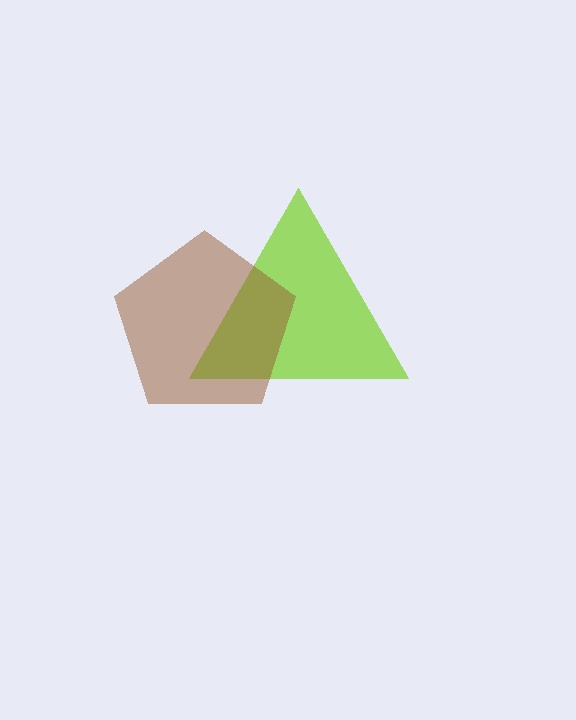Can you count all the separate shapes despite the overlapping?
Yes, there are 2 separate shapes.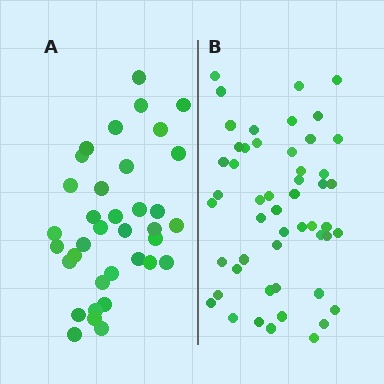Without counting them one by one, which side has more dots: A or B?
Region B (the right region) has more dots.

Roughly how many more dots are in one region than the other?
Region B has approximately 15 more dots than region A.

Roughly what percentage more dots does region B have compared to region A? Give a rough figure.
About 40% more.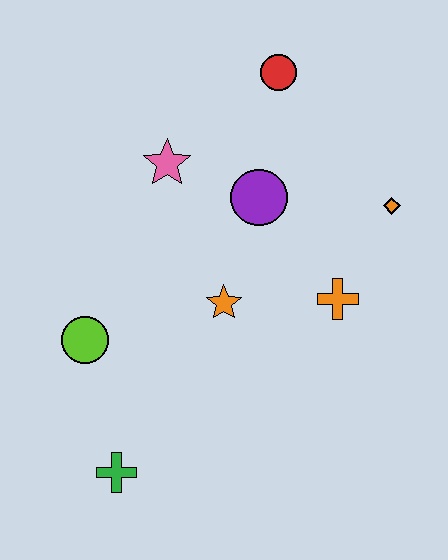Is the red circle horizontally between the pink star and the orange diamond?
Yes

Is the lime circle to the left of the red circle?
Yes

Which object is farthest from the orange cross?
The green cross is farthest from the orange cross.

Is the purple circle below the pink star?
Yes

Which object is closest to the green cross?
The lime circle is closest to the green cross.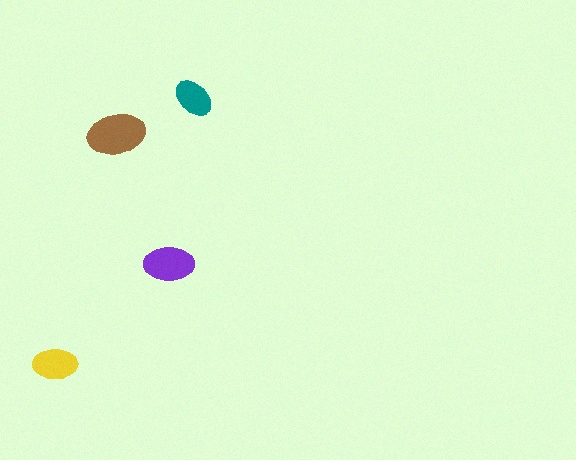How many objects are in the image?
There are 4 objects in the image.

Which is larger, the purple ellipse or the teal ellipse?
The purple one.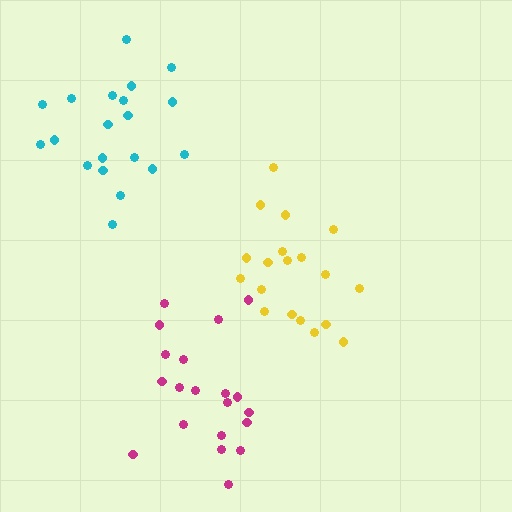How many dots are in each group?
Group 1: 19 dots, Group 2: 20 dots, Group 3: 20 dots (59 total).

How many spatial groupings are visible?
There are 3 spatial groupings.